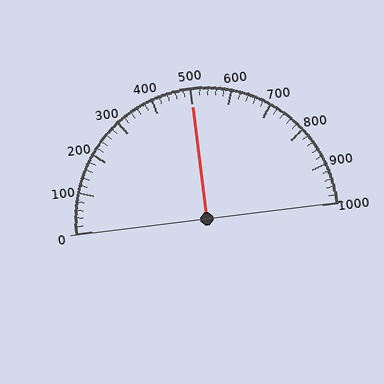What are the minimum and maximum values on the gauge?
The gauge ranges from 0 to 1000.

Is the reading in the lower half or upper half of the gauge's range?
The reading is in the upper half of the range (0 to 1000).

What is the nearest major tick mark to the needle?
The nearest major tick mark is 500.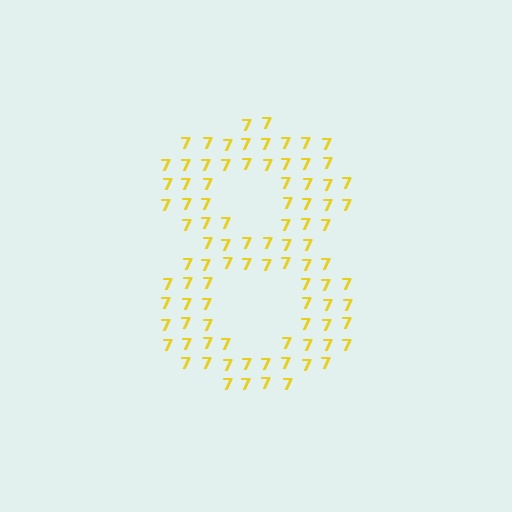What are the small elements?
The small elements are digit 7's.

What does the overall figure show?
The overall figure shows the digit 8.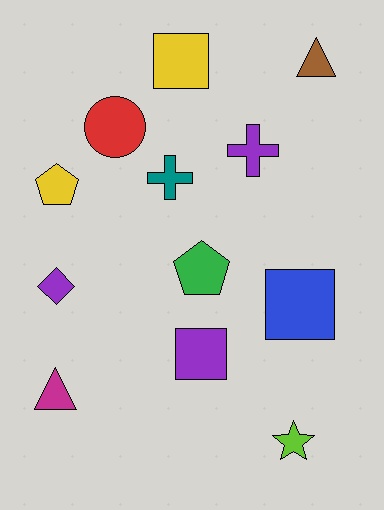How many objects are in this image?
There are 12 objects.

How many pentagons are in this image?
There are 2 pentagons.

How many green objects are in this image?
There is 1 green object.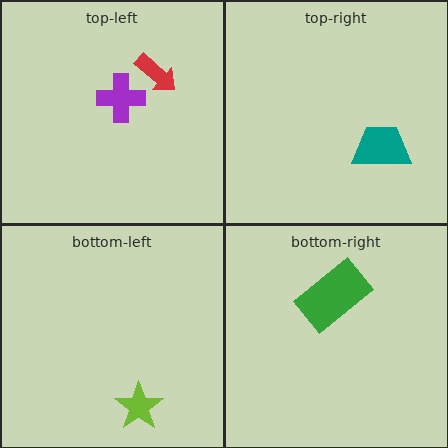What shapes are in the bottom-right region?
The green rectangle.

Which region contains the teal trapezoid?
The top-right region.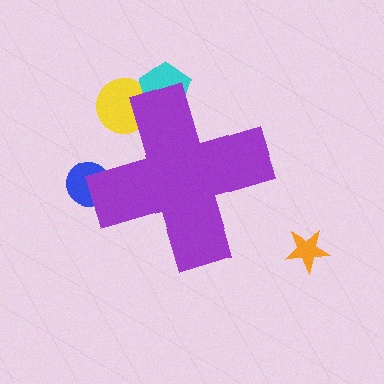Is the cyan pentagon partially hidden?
Yes, the cyan pentagon is partially hidden behind the purple cross.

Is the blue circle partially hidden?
Yes, the blue circle is partially hidden behind the purple cross.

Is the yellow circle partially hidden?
Yes, the yellow circle is partially hidden behind the purple cross.